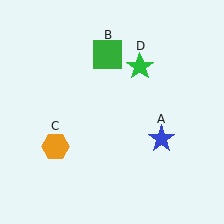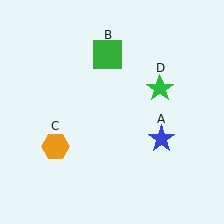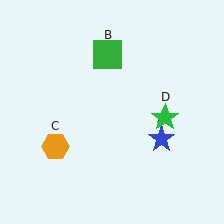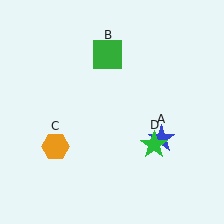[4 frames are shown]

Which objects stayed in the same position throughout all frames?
Blue star (object A) and green square (object B) and orange hexagon (object C) remained stationary.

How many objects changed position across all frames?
1 object changed position: green star (object D).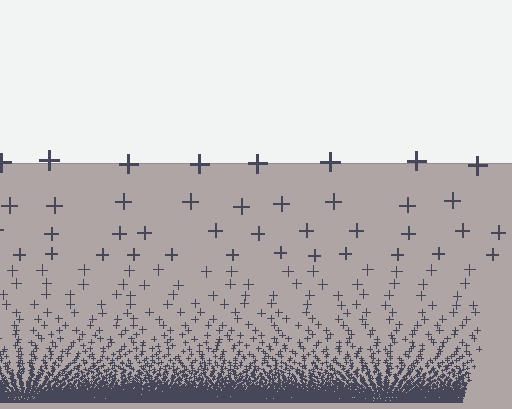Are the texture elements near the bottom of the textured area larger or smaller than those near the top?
Smaller. The gradient is inverted — elements near the bottom are smaller and denser.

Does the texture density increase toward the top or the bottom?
Density increases toward the bottom.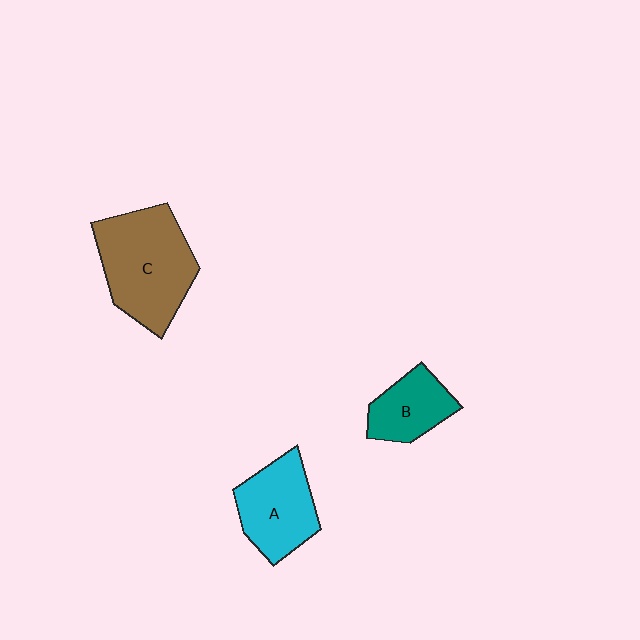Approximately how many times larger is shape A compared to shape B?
Approximately 1.4 times.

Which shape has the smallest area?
Shape B (teal).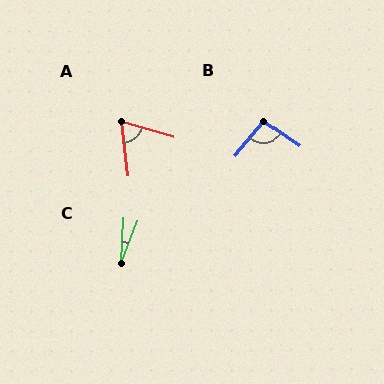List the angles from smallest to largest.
C (18°), A (67°), B (94°).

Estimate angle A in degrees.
Approximately 67 degrees.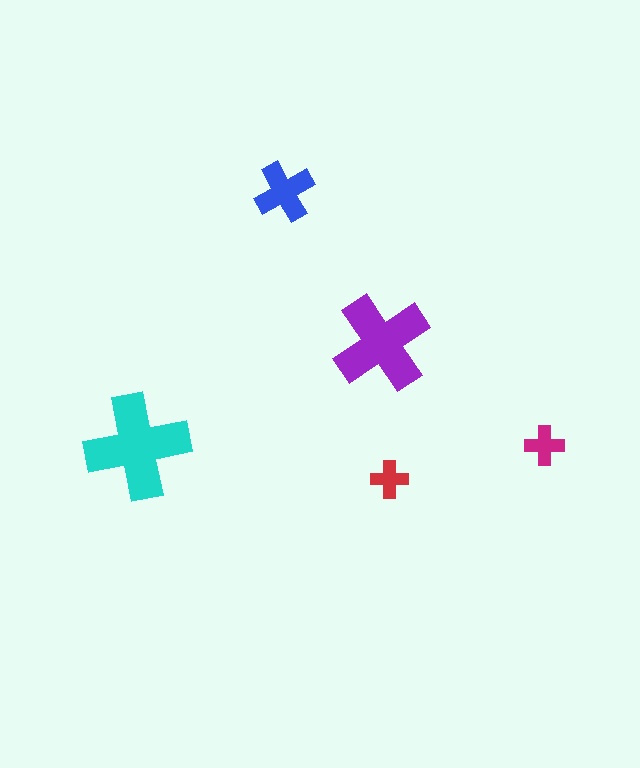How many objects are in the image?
There are 5 objects in the image.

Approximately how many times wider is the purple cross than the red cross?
About 2.5 times wider.